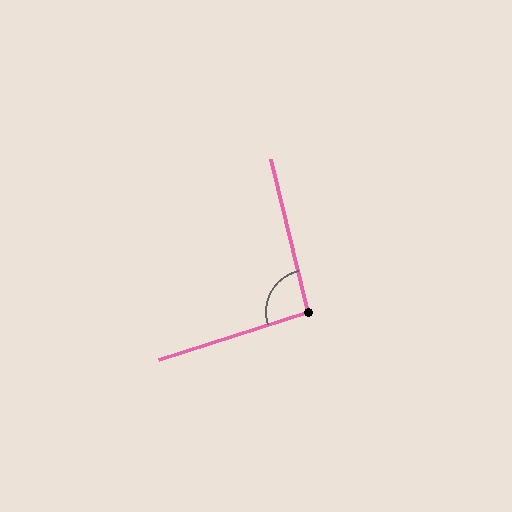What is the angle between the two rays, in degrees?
Approximately 94 degrees.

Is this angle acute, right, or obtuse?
It is approximately a right angle.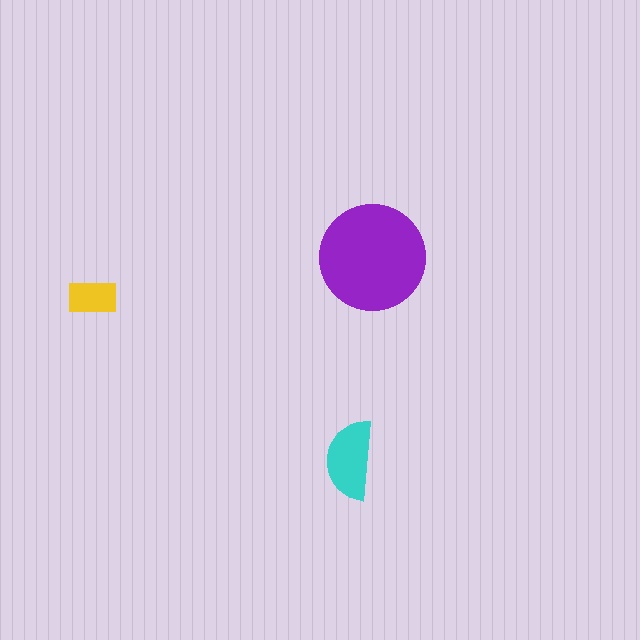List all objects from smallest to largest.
The yellow rectangle, the cyan semicircle, the purple circle.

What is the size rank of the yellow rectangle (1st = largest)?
3rd.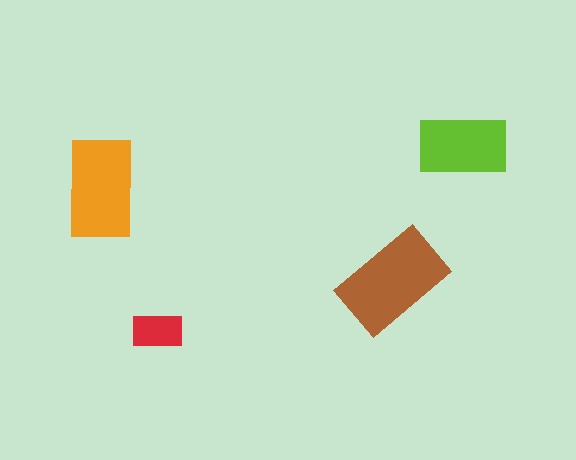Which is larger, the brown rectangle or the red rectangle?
The brown one.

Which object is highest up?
The lime rectangle is topmost.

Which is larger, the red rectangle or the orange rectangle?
The orange one.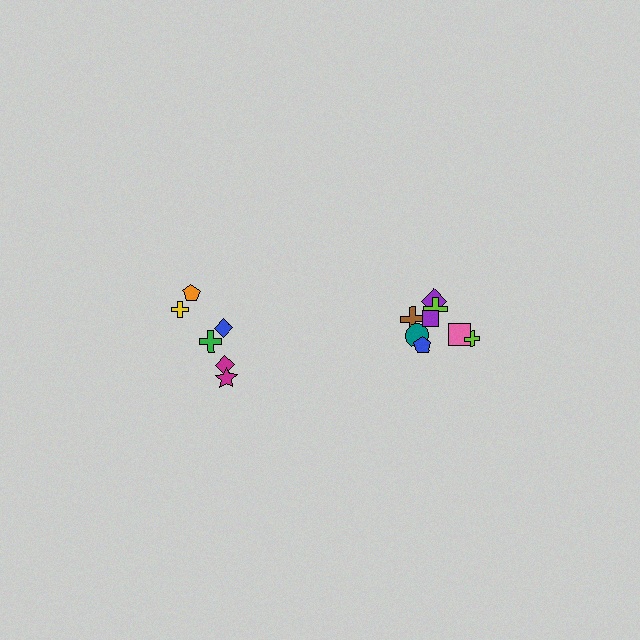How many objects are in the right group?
There are 8 objects.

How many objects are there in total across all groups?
There are 14 objects.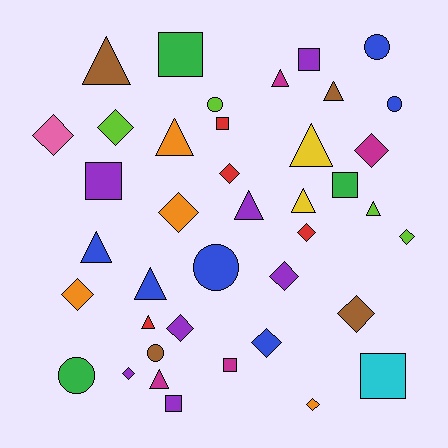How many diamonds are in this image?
There are 14 diamonds.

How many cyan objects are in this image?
There is 1 cyan object.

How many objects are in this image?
There are 40 objects.